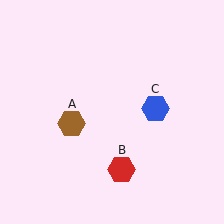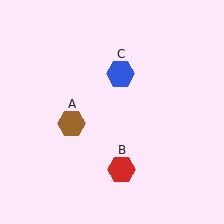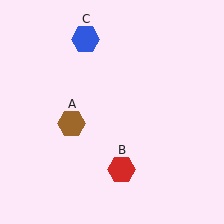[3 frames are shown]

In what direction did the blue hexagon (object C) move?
The blue hexagon (object C) moved up and to the left.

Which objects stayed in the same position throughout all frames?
Brown hexagon (object A) and red hexagon (object B) remained stationary.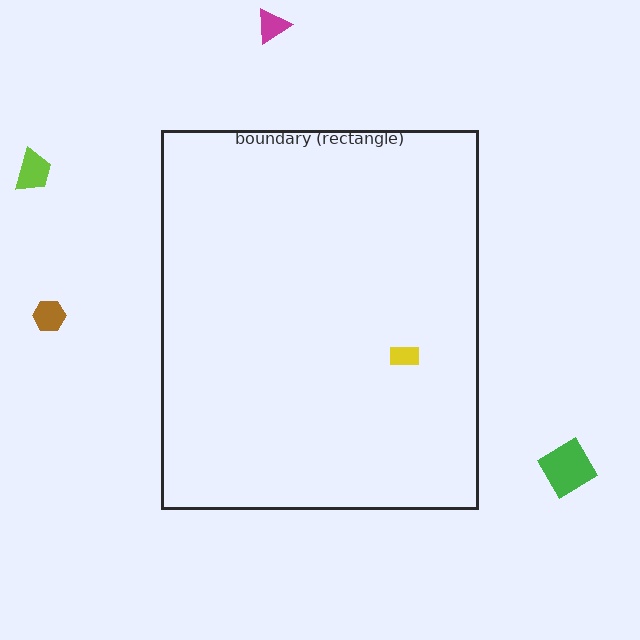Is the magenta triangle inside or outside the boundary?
Outside.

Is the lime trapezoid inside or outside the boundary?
Outside.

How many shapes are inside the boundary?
1 inside, 4 outside.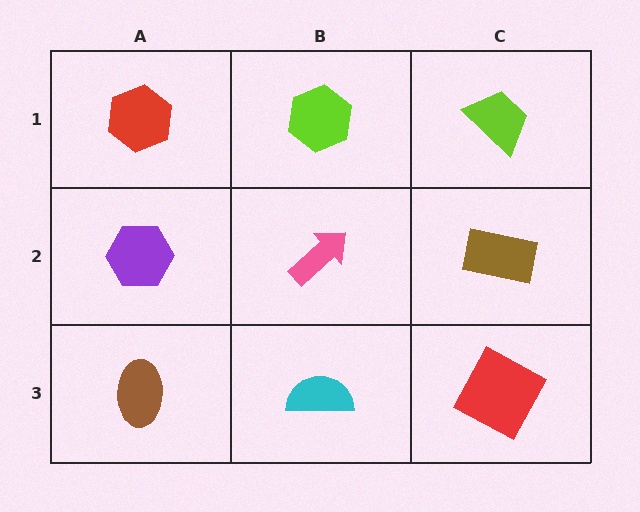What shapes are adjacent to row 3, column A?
A purple hexagon (row 2, column A), a cyan semicircle (row 3, column B).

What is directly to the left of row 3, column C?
A cyan semicircle.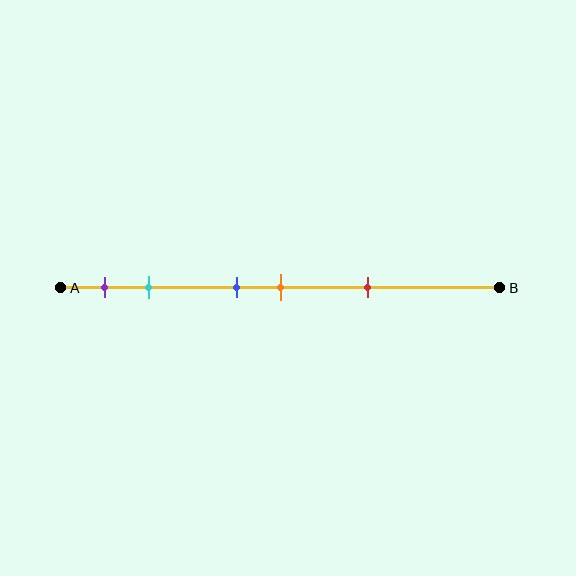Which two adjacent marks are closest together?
The blue and orange marks are the closest adjacent pair.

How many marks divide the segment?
There are 5 marks dividing the segment.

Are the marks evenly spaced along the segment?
No, the marks are not evenly spaced.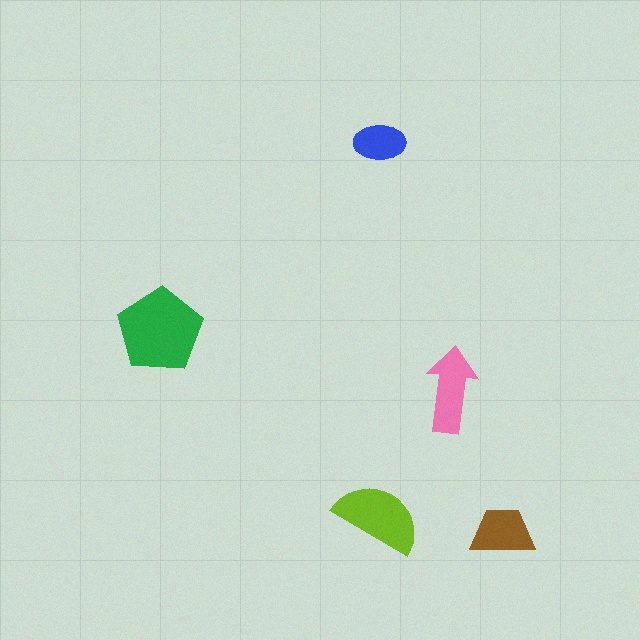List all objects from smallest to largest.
The blue ellipse, the brown trapezoid, the pink arrow, the lime semicircle, the green pentagon.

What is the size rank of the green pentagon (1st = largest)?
1st.